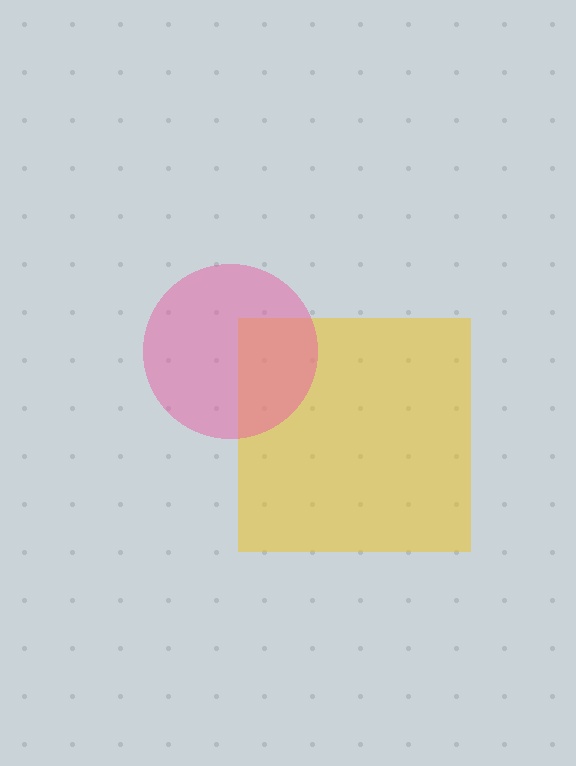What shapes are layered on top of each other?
The layered shapes are: a yellow square, a pink circle.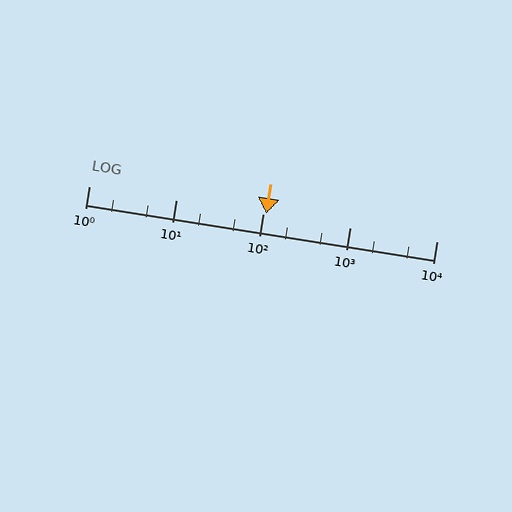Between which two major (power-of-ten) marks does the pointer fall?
The pointer is between 100 and 1000.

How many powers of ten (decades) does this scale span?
The scale spans 4 decades, from 1 to 10000.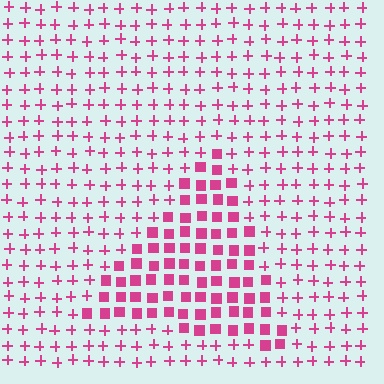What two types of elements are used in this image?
The image uses squares inside the triangle region and plus signs outside it.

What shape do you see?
I see a triangle.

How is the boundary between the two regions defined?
The boundary is defined by a change in element shape: squares inside vs. plus signs outside. All elements share the same color and spacing.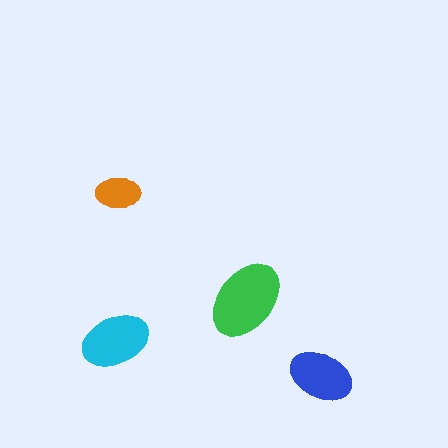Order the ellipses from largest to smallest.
the green one, the cyan one, the blue one, the orange one.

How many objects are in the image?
There are 4 objects in the image.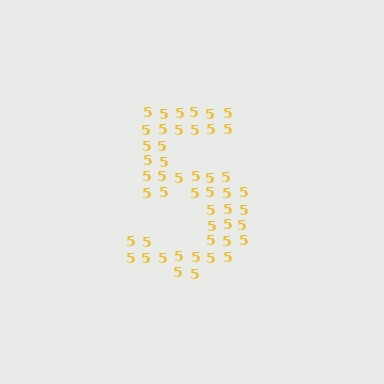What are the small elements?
The small elements are digit 5's.